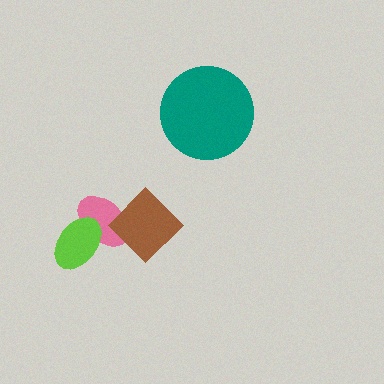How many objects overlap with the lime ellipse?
1 object overlaps with the lime ellipse.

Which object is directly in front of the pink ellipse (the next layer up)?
The lime ellipse is directly in front of the pink ellipse.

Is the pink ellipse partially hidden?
Yes, it is partially covered by another shape.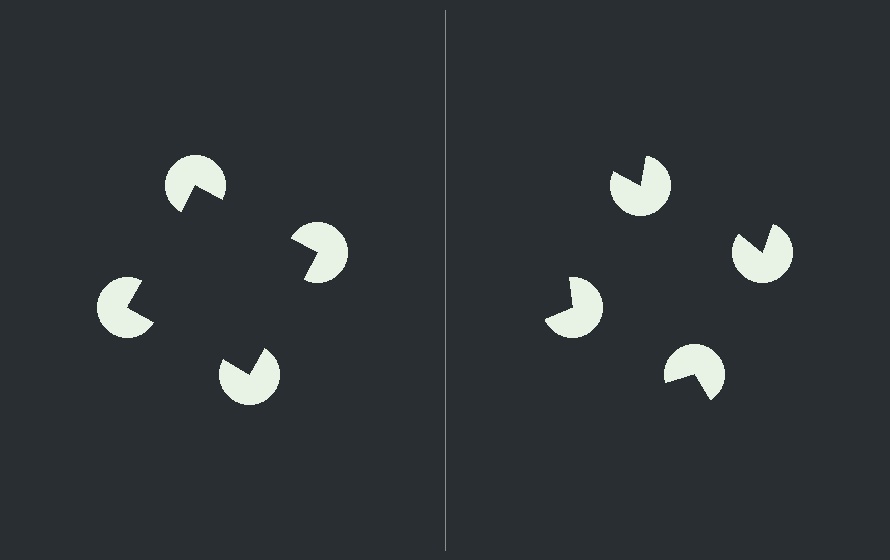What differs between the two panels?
The pac-man discs are positioned identically on both sides; only the wedge orientations differ. On the left they align to a square; on the right they are misaligned.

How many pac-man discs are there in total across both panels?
8 — 4 on each side.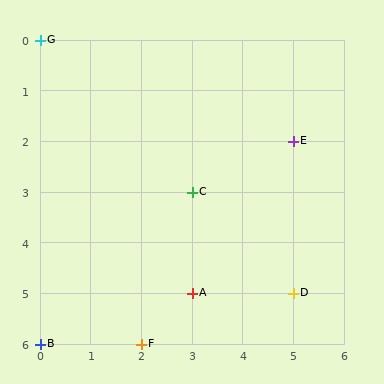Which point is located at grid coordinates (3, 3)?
Point C is at (3, 3).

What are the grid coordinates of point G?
Point G is at grid coordinates (0, 0).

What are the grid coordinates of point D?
Point D is at grid coordinates (5, 5).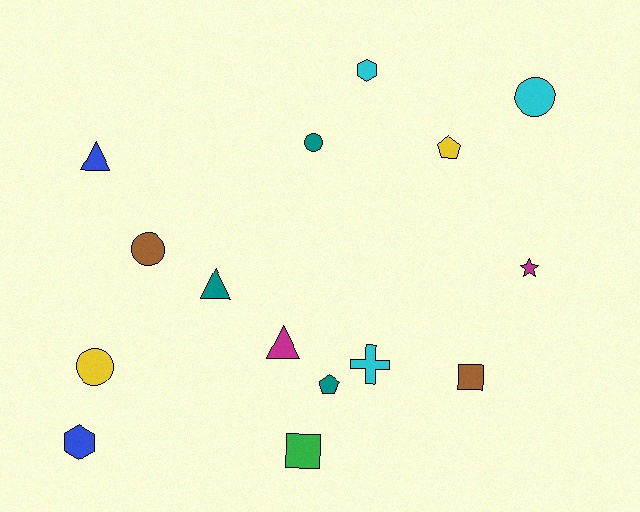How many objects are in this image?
There are 15 objects.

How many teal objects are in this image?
There are 3 teal objects.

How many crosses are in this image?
There is 1 cross.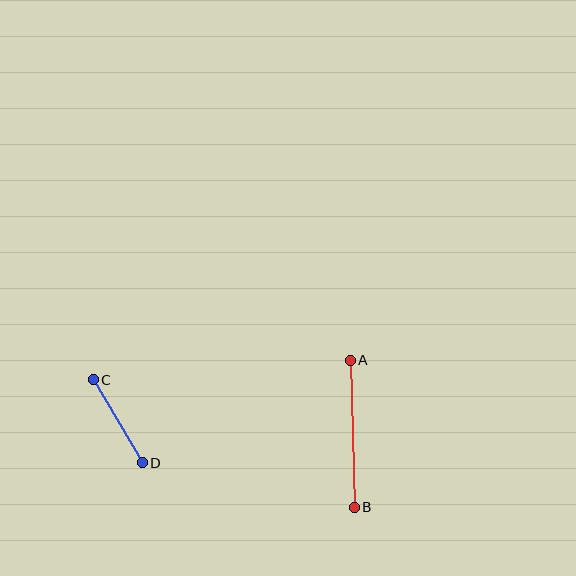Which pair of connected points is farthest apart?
Points A and B are farthest apart.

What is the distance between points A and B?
The distance is approximately 147 pixels.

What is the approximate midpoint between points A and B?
The midpoint is at approximately (352, 434) pixels.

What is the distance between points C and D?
The distance is approximately 97 pixels.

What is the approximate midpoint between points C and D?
The midpoint is at approximately (118, 421) pixels.